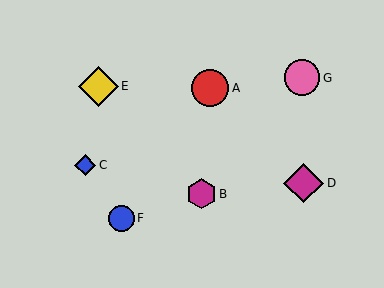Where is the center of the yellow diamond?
The center of the yellow diamond is at (99, 86).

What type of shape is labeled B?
Shape B is a magenta hexagon.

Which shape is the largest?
The magenta diamond (labeled D) is the largest.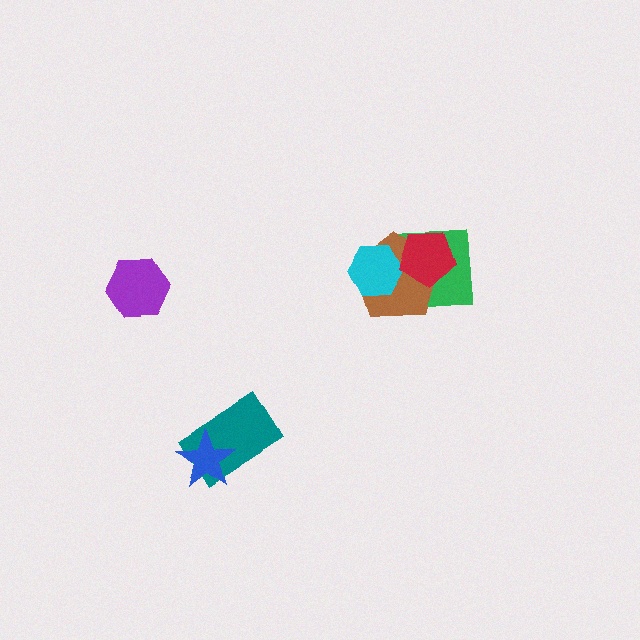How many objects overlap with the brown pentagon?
3 objects overlap with the brown pentagon.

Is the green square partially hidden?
Yes, it is partially covered by another shape.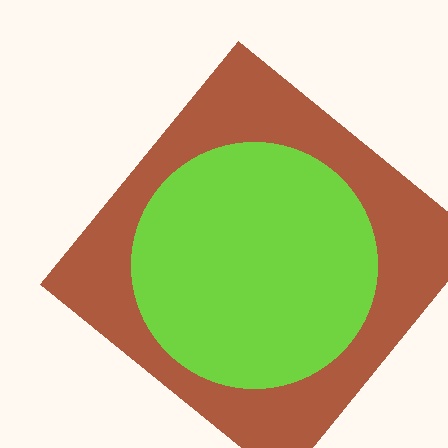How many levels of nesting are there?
2.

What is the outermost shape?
The brown diamond.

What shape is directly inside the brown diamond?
The lime circle.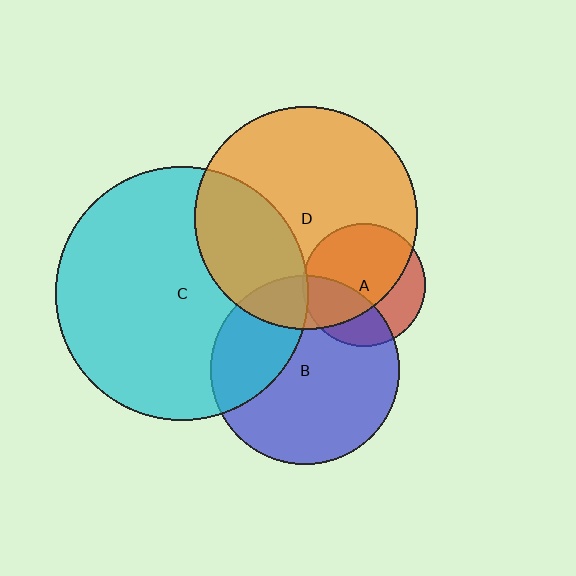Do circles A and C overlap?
Yes.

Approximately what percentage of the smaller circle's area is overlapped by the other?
Approximately 5%.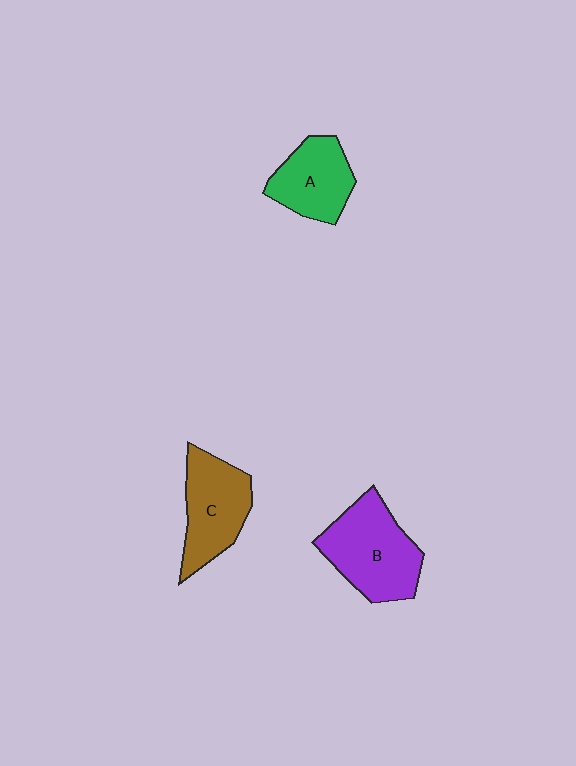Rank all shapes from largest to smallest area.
From largest to smallest: B (purple), C (brown), A (green).